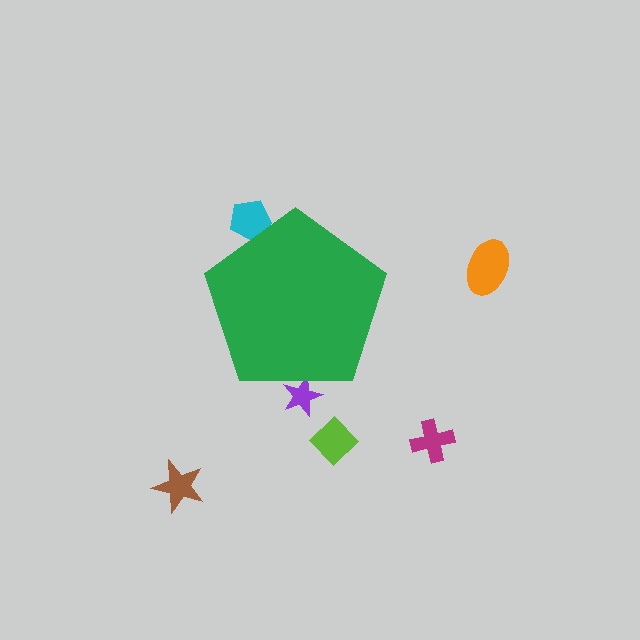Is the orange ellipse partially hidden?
No, the orange ellipse is fully visible.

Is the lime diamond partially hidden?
No, the lime diamond is fully visible.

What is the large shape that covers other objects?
A green pentagon.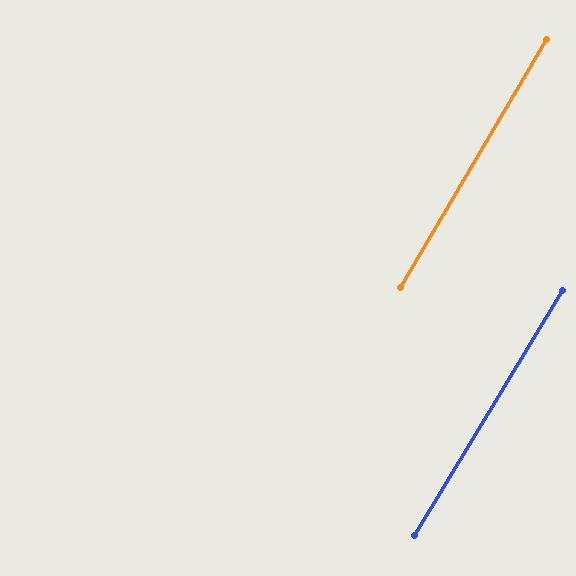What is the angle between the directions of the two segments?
Approximately 1 degree.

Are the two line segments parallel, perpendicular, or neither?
Parallel — their directions differ by only 0.8°.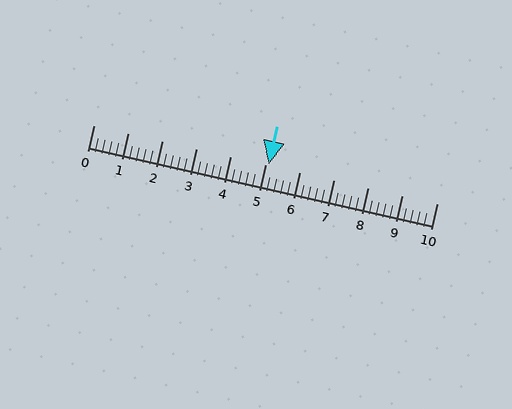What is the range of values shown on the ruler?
The ruler shows values from 0 to 10.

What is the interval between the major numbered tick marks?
The major tick marks are spaced 1 units apart.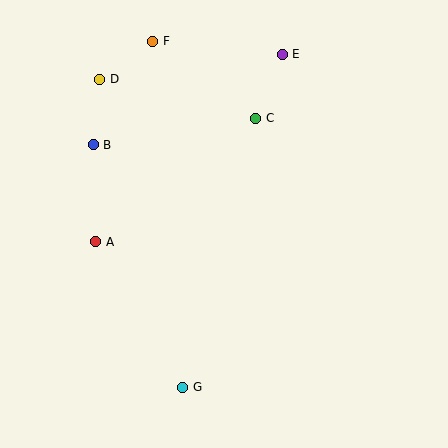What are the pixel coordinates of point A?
Point A is at (96, 242).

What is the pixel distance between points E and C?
The distance between E and C is 69 pixels.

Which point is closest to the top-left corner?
Point D is closest to the top-left corner.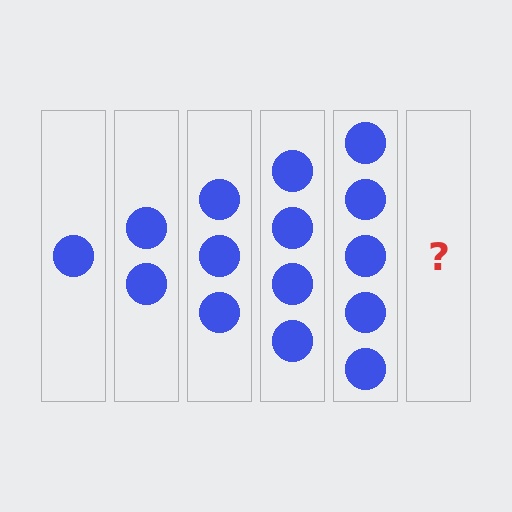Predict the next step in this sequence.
The next step is 6 circles.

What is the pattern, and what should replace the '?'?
The pattern is that each step adds one more circle. The '?' should be 6 circles.